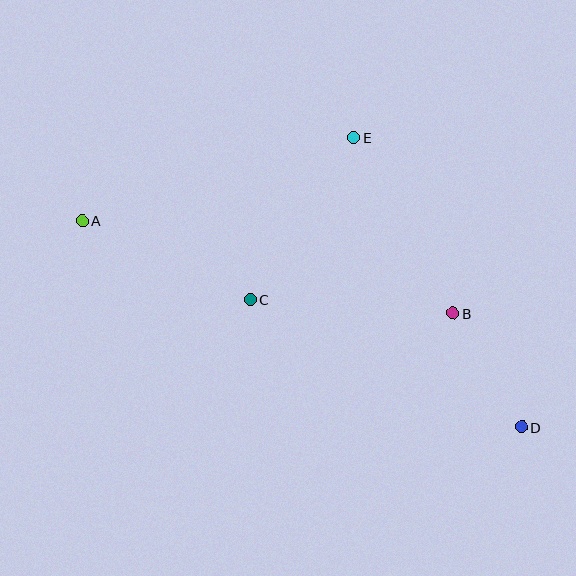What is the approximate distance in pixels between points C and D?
The distance between C and D is approximately 300 pixels.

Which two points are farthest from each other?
Points A and D are farthest from each other.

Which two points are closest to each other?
Points B and D are closest to each other.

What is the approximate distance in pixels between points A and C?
The distance between A and C is approximately 186 pixels.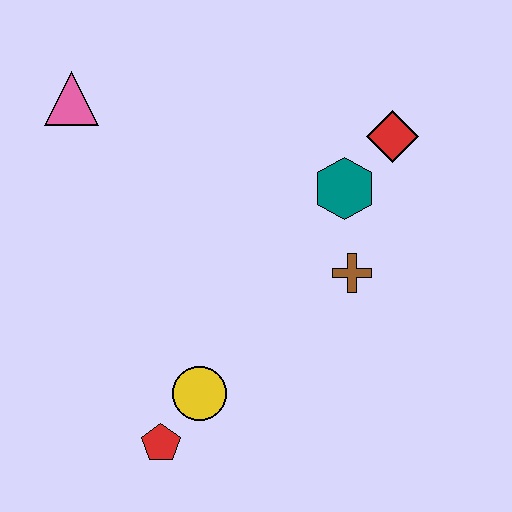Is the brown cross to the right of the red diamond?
No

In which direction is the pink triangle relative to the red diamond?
The pink triangle is to the left of the red diamond.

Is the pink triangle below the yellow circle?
No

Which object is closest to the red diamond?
The teal hexagon is closest to the red diamond.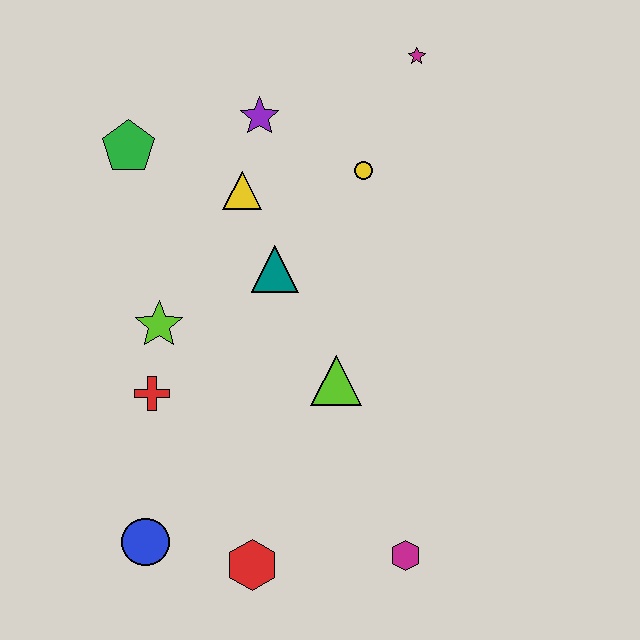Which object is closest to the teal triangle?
The yellow triangle is closest to the teal triangle.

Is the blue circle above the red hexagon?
Yes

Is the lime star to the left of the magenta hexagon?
Yes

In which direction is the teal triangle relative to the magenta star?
The teal triangle is below the magenta star.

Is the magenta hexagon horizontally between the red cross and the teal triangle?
No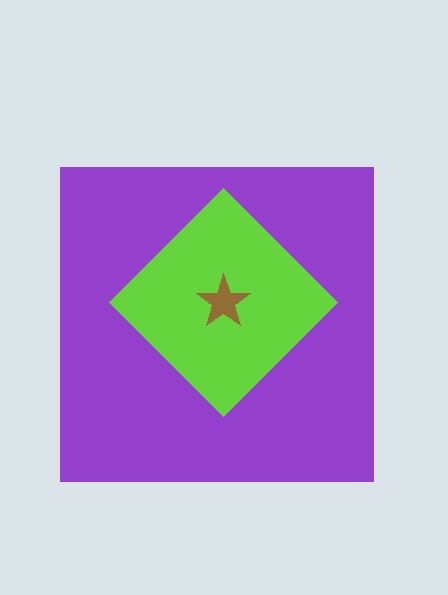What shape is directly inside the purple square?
The lime diamond.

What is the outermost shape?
The purple square.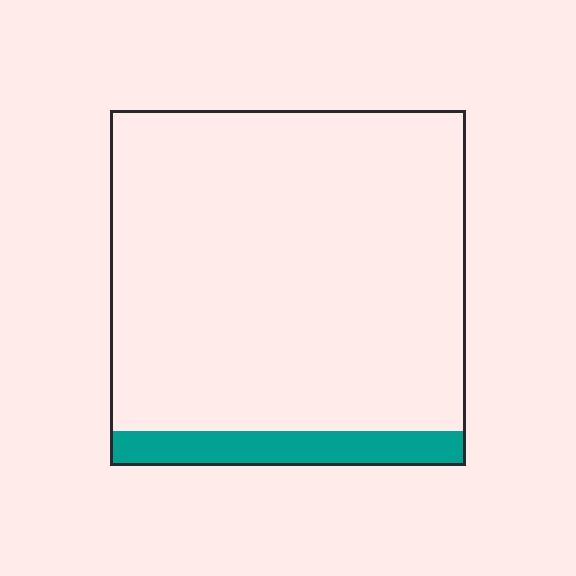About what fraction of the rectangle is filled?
About one tenth (1/10).